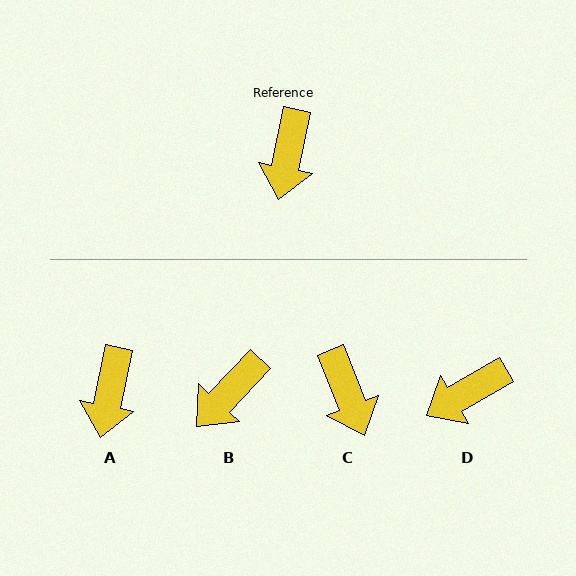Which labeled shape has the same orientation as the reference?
A.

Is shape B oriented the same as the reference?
No, it is off by about 32 degrees.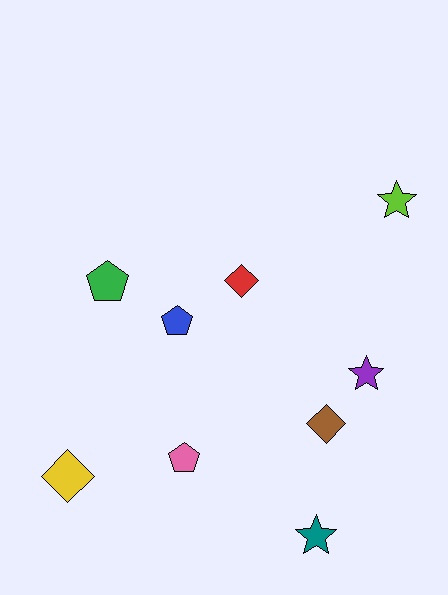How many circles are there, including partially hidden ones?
There are no circles.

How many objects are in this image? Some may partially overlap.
There are 9 objects.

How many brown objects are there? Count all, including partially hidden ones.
There is 1 brown object.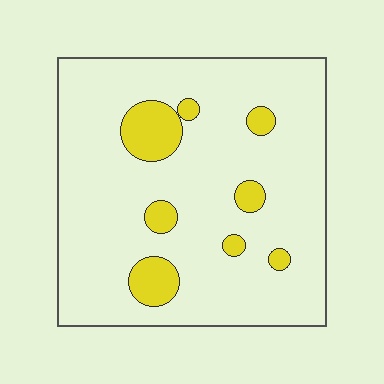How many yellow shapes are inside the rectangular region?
8.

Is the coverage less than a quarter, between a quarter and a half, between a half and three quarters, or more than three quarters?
Less than a quarter.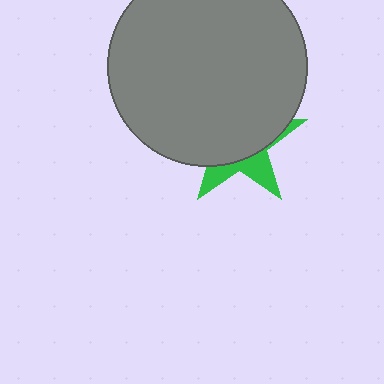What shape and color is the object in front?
The object in front is a gray circle.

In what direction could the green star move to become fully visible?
The green star could move down. That would shift it out from behind the gray circle entirely.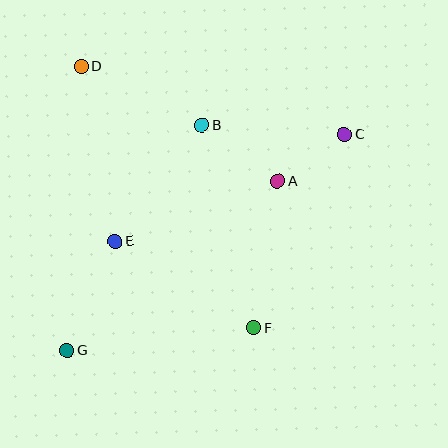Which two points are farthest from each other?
Points C and G are farthest from each other.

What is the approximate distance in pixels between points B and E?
The distance between B and E is approximately 144 pixels.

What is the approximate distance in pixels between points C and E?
The distance between C and E is approximately 253 pixels.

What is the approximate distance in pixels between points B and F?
The distance between B and F is approximately 209 pixels.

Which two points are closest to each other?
Points A and C are closest to each other.